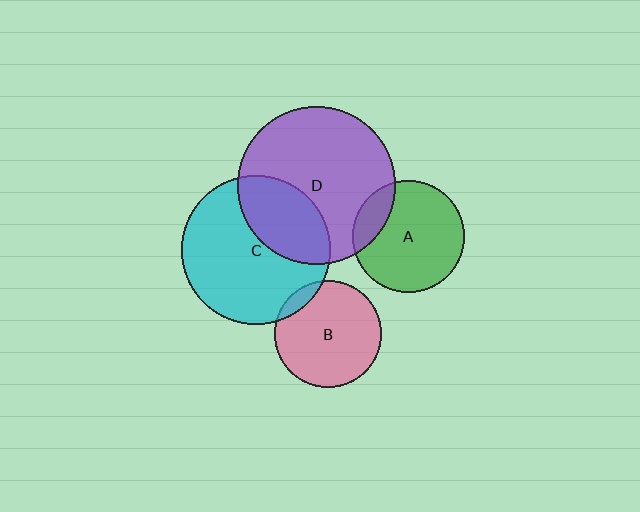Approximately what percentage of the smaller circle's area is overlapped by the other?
Approximately 35%.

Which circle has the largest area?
Circle D (purple).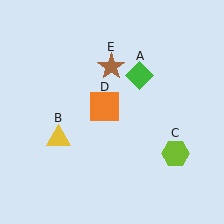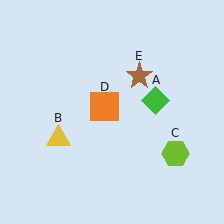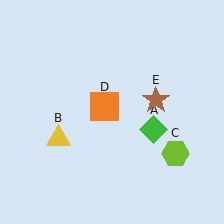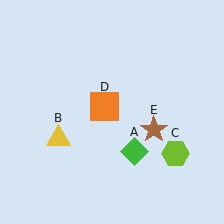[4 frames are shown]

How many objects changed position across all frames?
2 objects changed position: green diamond (object A), brown star (object E).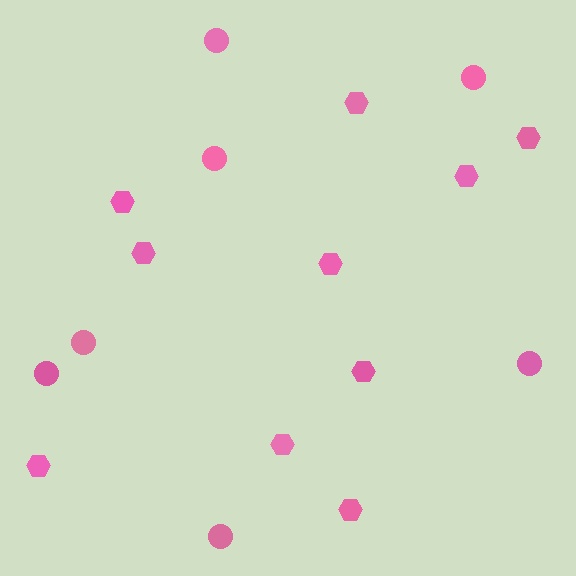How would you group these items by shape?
There are 2 groups: one group of hexagons (10) and one group of circles (7).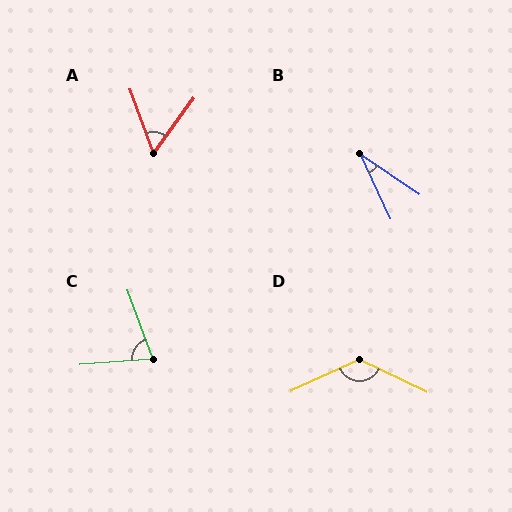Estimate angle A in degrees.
Approximately 56 degrees.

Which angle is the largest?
D, at approximately 130 degrees.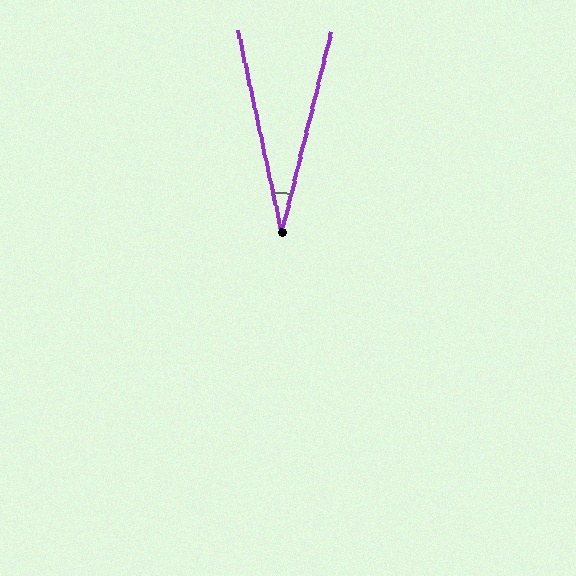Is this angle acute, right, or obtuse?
It is acute.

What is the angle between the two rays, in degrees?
Approximately 26 degrees.